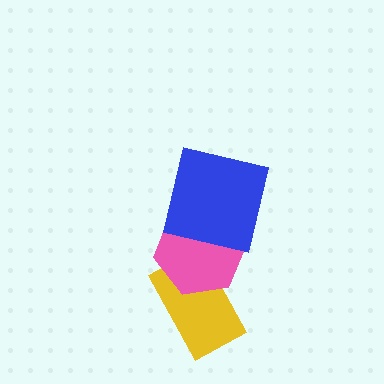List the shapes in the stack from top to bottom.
From top to bottom: the blue square, the pink hexagon, the yellow rectangle.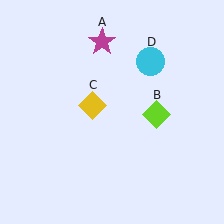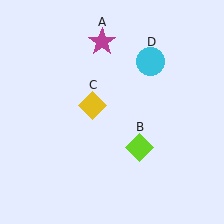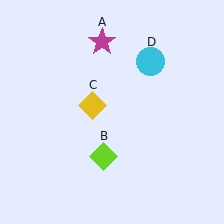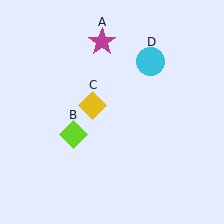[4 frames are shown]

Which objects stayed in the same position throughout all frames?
Magenta star (object A) and yellow diamond (object C) and cyan circle (object D) remained stationary.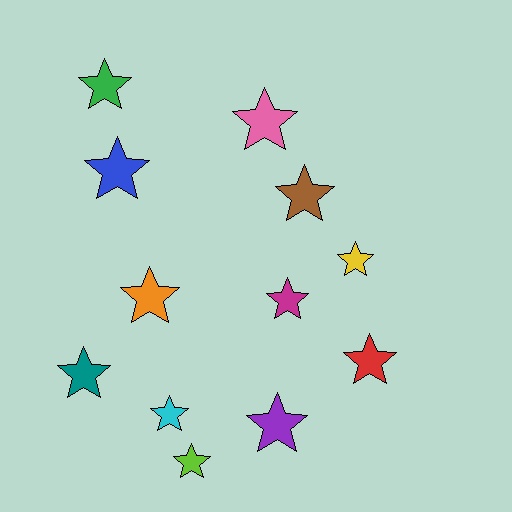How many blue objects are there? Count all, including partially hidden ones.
There is 1 blue object.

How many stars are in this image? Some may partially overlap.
There are 12 stars.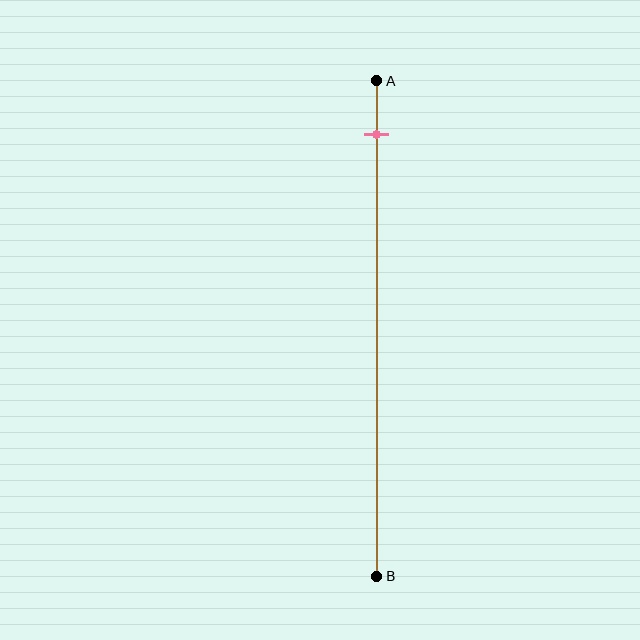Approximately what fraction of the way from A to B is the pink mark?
The pink mark is approximately 10% of the way from A to B.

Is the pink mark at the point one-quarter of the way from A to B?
No, the mark is at about 10% from A, not at the 25% one-quarter point.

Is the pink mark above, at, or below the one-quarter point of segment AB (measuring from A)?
The pink mark is above the one-quarter point of segment AB.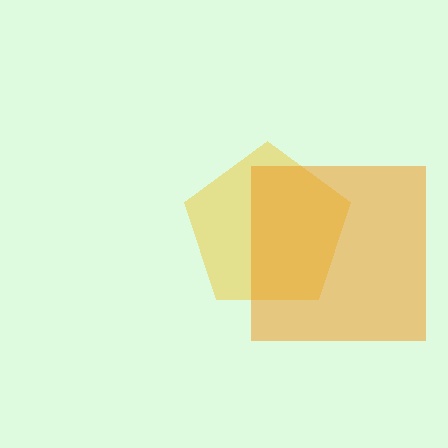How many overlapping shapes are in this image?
There are 2 overlapping shapes in the image.